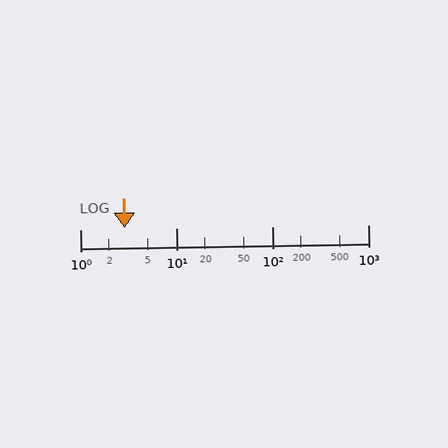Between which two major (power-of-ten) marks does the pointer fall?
The pointer is between 1 and 10.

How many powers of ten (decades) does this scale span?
The scale spans 3 decades, from 1 to 1000.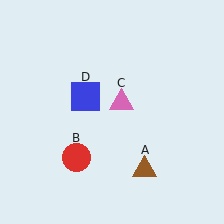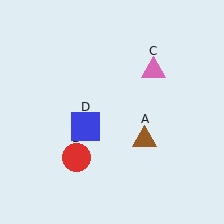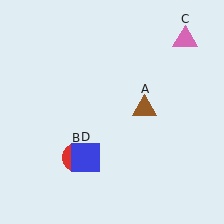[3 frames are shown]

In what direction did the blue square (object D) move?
The blue square (object D) moved down.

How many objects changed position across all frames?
3 objects changed position: brown triangle (object A), pink triangle (object C), blue square (object D).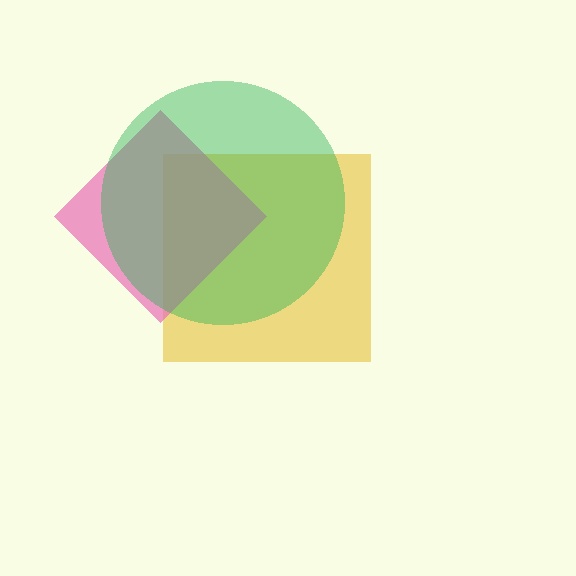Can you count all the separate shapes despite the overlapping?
Yes, there are 3 separate shapes.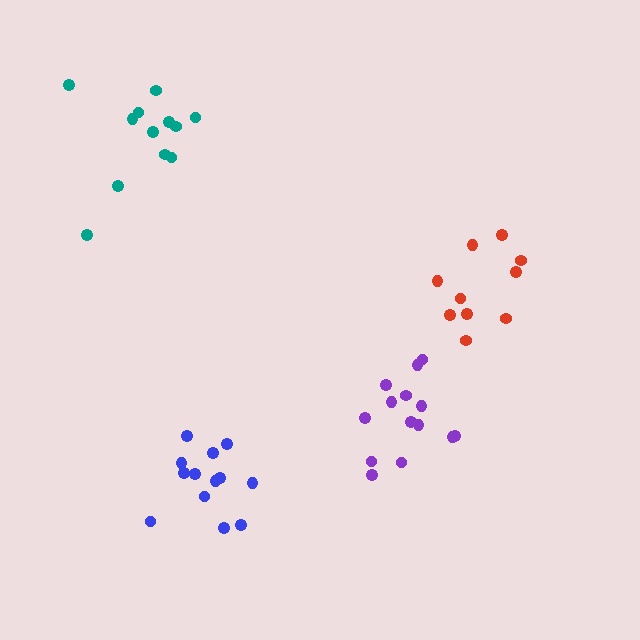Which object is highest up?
The teal cluster is topmost.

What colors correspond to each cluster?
The clusters are colored: purple, blue, teal, red.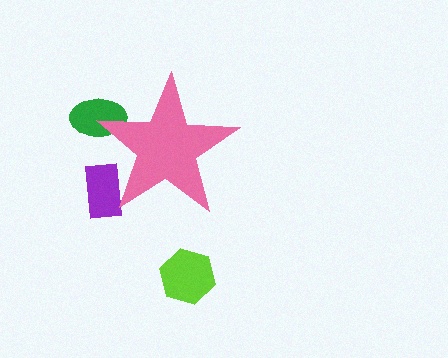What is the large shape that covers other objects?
A pink star.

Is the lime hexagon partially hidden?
No, the lime hexagon is fully visible.